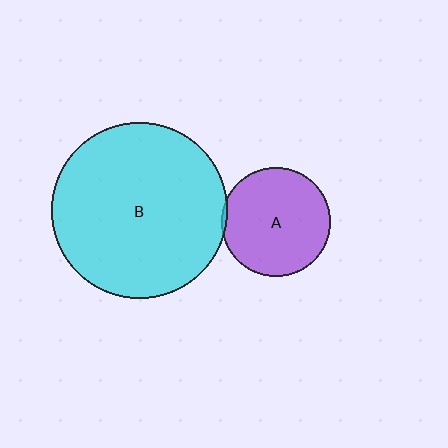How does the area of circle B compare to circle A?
Approximately 2.6 times.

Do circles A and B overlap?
Yes.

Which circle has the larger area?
Circle B (cyan).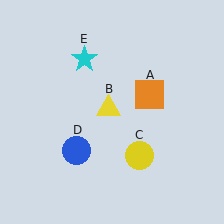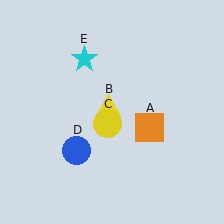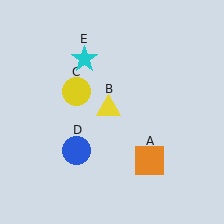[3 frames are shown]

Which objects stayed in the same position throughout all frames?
Yellow triangle (object B) and blue circle (object D) and cyan star (object E) remained stationary.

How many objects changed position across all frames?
2 objects changed position: orange square (object A), yellow circle (object C).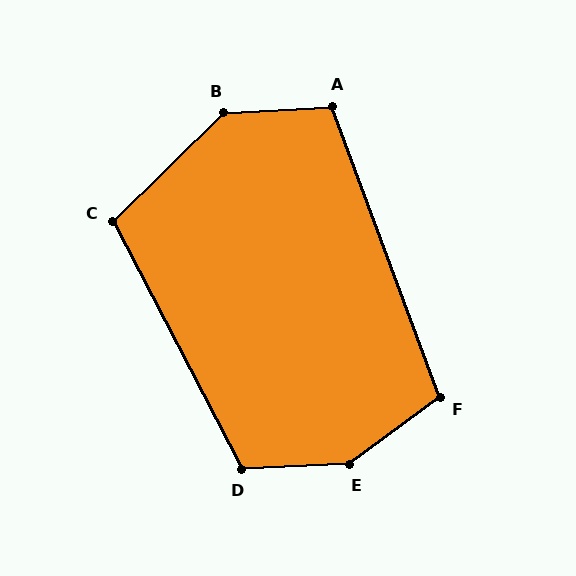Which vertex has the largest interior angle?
E, at approximately 146 degrees.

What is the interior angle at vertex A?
Approximately 107 degrees (obtuse).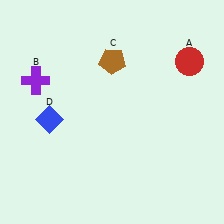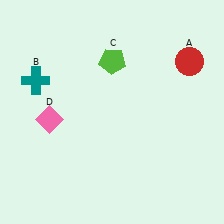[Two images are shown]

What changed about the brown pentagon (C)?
In Image 1, C is brown. In Image 2, it changed to lime.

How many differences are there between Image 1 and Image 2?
There are 3 differences between the two images.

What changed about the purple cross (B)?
In Image 1, B is purple. In Image 2, it changed to teal.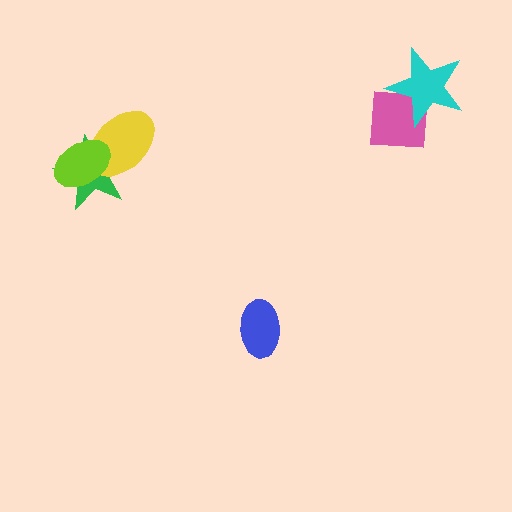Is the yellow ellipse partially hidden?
Yes, it is partially covered by another shape.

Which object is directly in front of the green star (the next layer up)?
The yellow ellipse is directly in front of the green star.